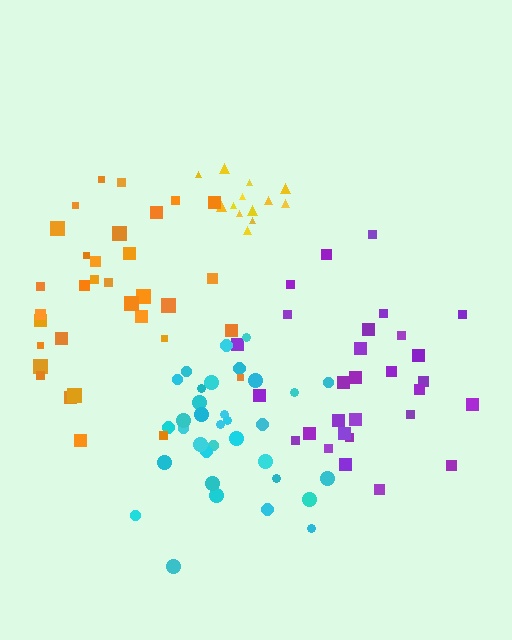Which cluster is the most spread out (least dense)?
Purple.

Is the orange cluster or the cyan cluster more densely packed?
Cyan.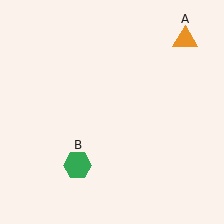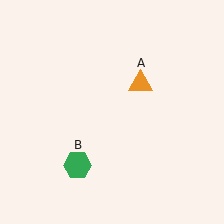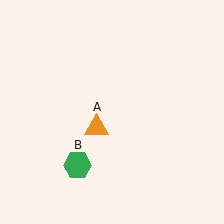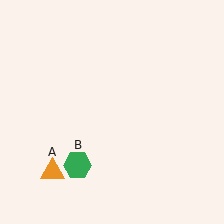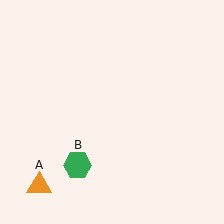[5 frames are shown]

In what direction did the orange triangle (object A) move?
The orange triangle (object A) moved down and to the left.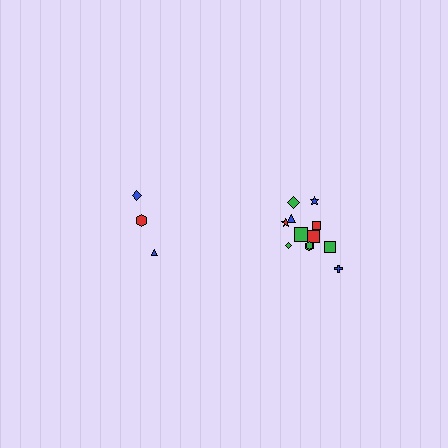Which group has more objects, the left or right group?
The right group.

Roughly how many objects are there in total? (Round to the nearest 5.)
Roughly 15 objects in total.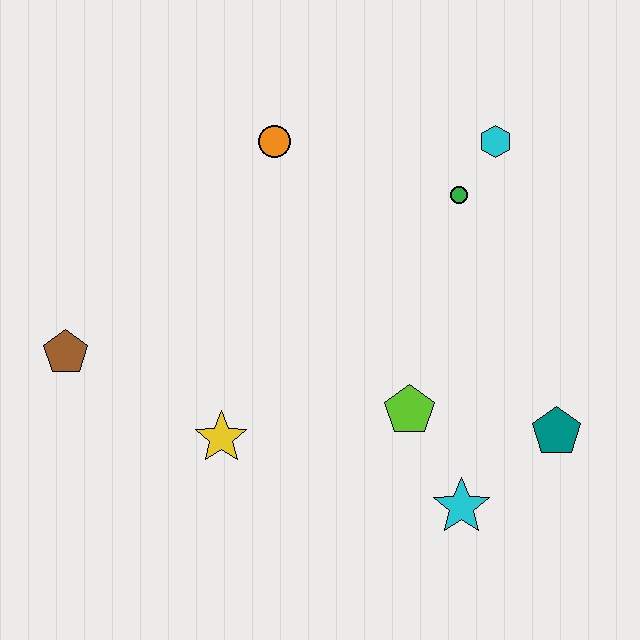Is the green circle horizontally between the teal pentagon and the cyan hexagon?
No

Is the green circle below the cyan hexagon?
Yes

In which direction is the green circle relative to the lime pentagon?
The green circle is above the lime pentagon.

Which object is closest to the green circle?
The cyan hexagon is closest to the green circle.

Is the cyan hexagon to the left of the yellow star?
No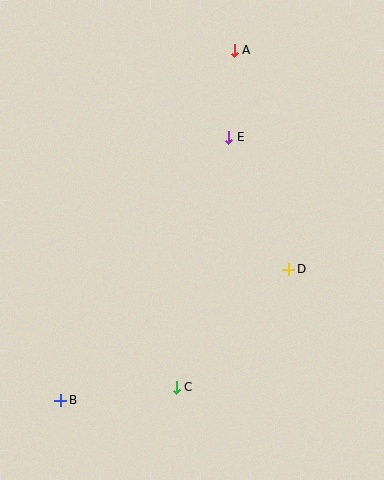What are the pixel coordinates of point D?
Point D is at (289, 269).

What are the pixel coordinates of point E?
Point E is at (229, 137).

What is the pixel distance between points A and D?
The distance between A and D is 226 pixels.